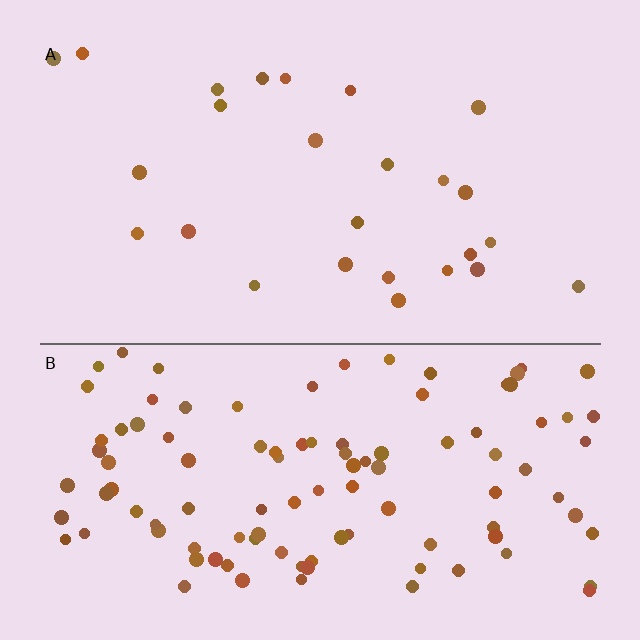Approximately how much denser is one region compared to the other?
Approximately 4.1× — region B over region A.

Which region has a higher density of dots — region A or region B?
B (the bottom).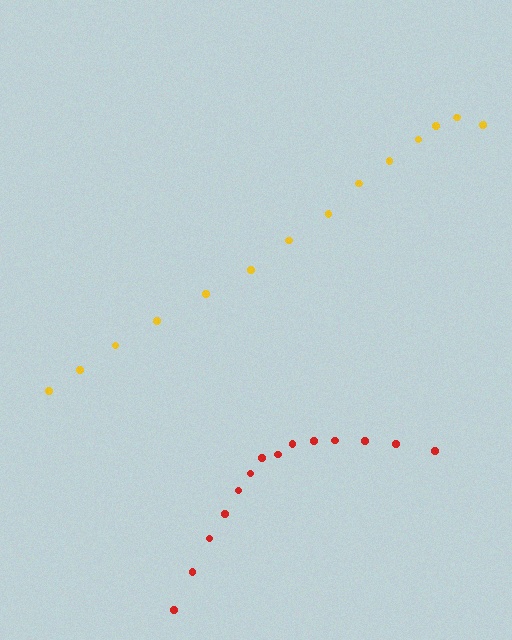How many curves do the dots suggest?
There are 2 distinct paths.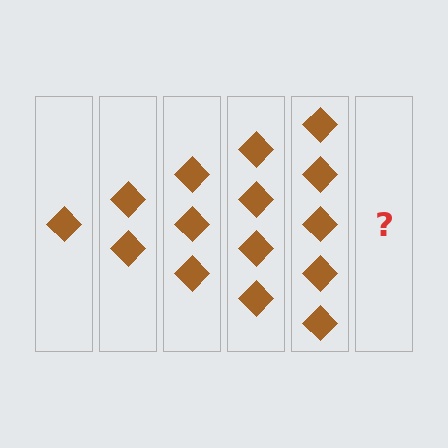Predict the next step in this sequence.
The next step is 6 diamonds.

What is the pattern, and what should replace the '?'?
The pattern is that each step adds one more diamond. The '?' should be 6 diamonds.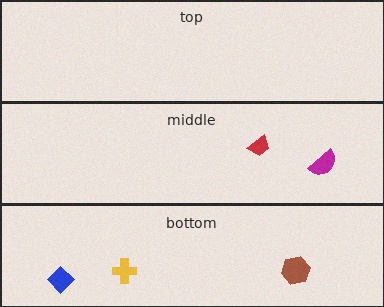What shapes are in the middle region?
The magenta semicircle, the red trapezoid.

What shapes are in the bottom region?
The brown hexagon, the yellow cross, the blue diamond.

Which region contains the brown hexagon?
The bottom region.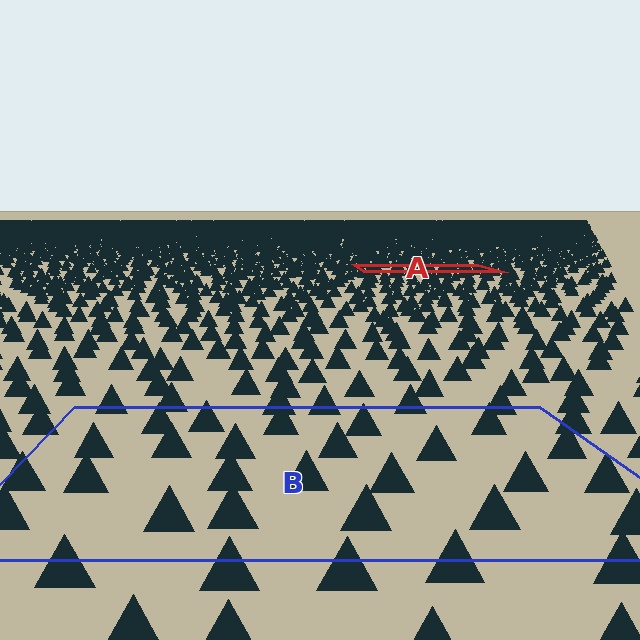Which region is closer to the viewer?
Region B is closer. The texture elements there are larger and more spread out.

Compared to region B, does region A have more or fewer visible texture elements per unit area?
Region A has more texture elements per unit area — they are packed more densely because it is farther away.